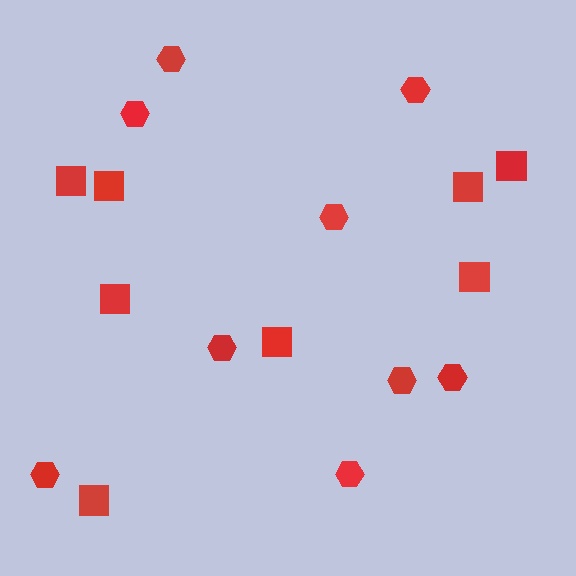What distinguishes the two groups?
There are 2 groups: one group of squares (8) and one group of hexagons (9).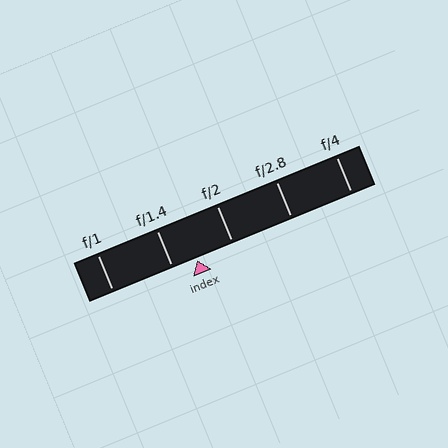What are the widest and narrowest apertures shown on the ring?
The widest aperture shown is f/1 and the narrowest is f/4.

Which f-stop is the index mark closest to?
The index mark is closest to f/1.4.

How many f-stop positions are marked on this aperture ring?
There are 5 f-stop positions marked.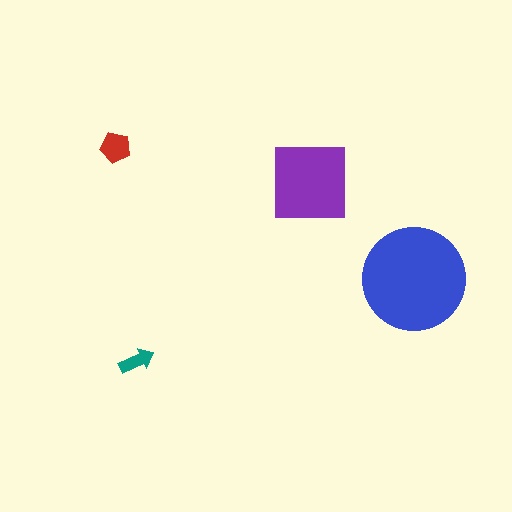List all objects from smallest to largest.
The teal arrow, the red pentagon, the purple square, the blue circle.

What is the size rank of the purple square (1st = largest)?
2nd.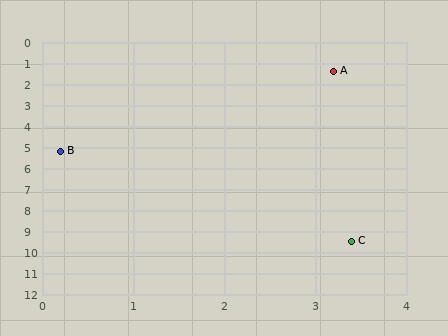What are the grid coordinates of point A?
Point A is at approximately (3.2, 1.4).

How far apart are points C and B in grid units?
Points C and B are about 5.4 grid units apart.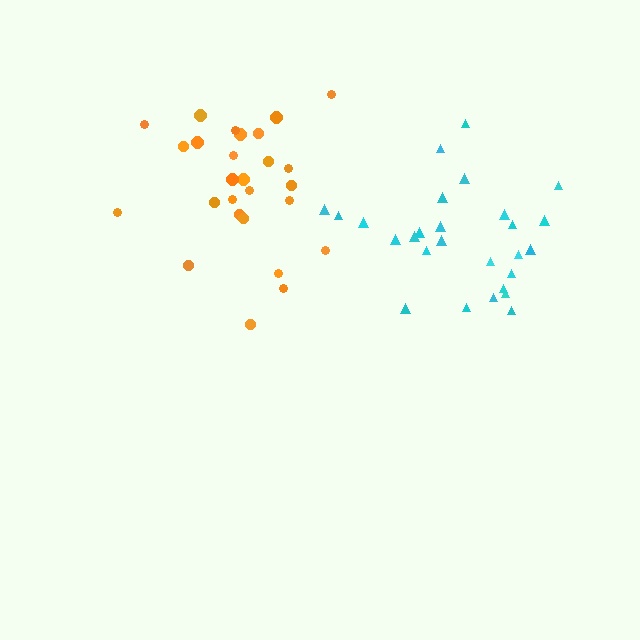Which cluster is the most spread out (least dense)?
Orange.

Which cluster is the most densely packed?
Cyan.